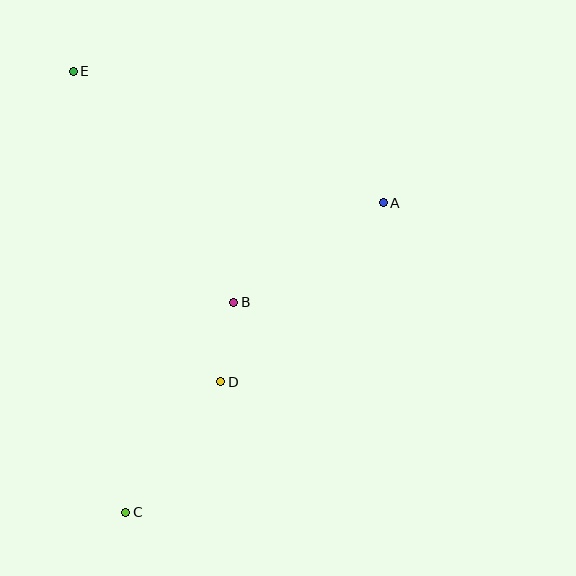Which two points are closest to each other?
Points B and D are closest to each other.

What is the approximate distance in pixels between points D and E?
The distance between D and E is approximately 344 pixels.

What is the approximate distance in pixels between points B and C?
The distance between B and C is approximately 236 pixels.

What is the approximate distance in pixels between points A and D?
The distance between A and D is approximately 242 pixels.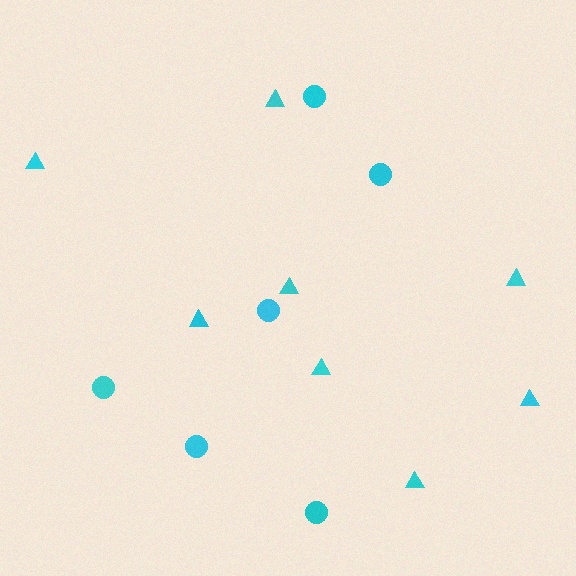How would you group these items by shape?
There are 2 groups: one group of triangles (8) and one group of circles (6).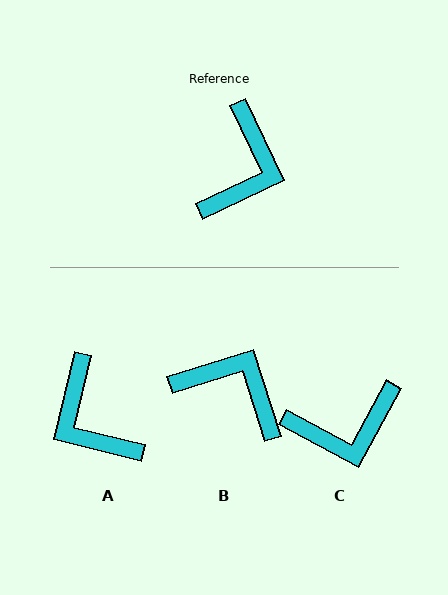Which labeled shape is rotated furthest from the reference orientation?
A, about 129 degrees away.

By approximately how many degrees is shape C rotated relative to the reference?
Approximately 54 degrees clockwise.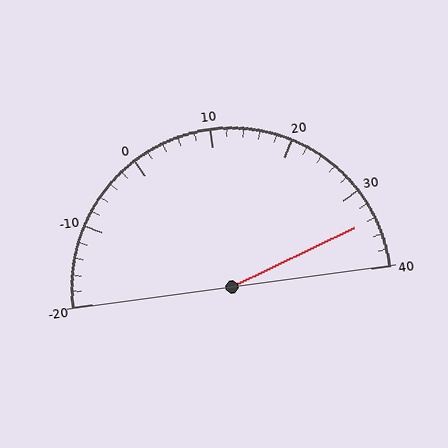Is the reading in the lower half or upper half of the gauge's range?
The reading is in the upper half of the range (-20 to 40).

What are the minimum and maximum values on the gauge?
The gauge ranges from -20 to 40.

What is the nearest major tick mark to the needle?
The nearest major tick mark is 30.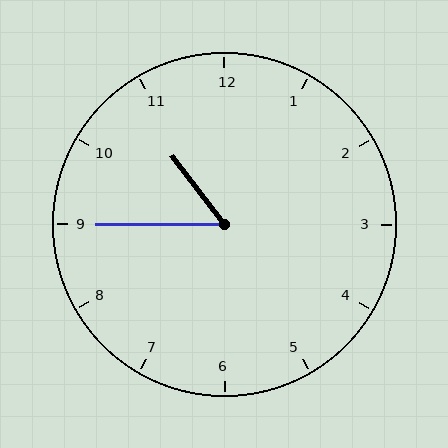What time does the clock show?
10:45.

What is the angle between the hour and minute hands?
Approximately 52 degrees.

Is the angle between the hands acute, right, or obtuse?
It is acute.